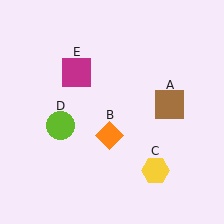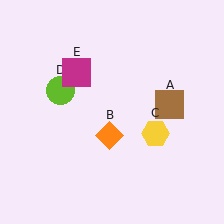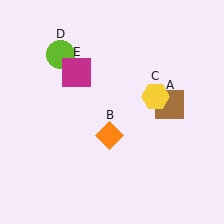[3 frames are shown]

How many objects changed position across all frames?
2 objects changed position: yellow hexagon (object C), lime circle (object D).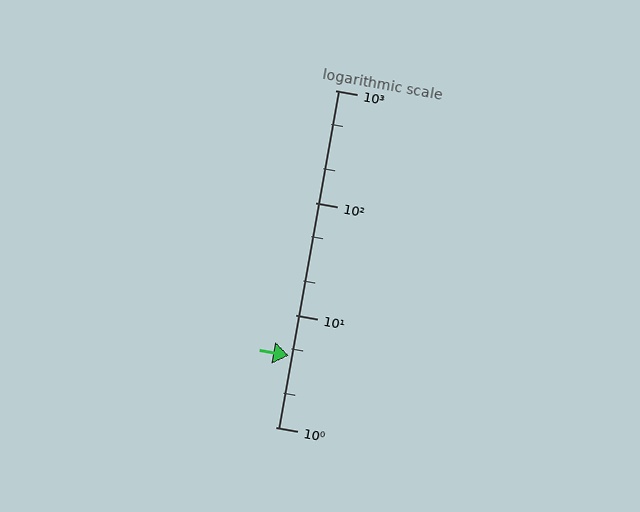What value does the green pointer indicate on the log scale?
The pointer indicates approximately 4.3.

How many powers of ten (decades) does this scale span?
The scale spans 3 decades, from 1 to 1000.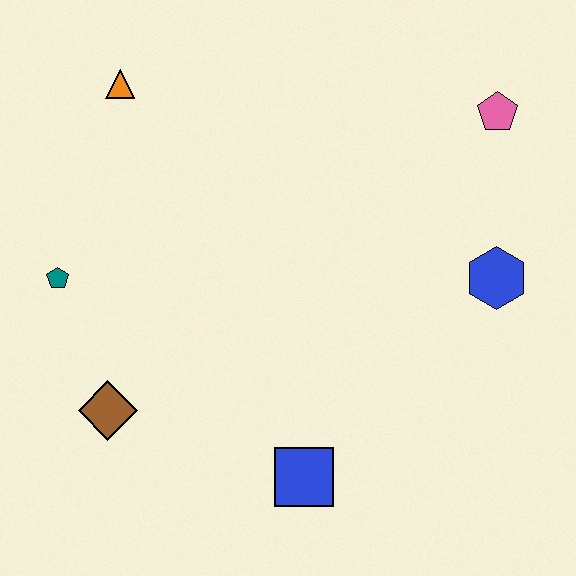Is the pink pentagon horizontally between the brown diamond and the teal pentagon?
No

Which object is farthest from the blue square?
The orange triangle is farthest from the blue square.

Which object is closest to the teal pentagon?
The brown diamond is closest to the teal pentagon.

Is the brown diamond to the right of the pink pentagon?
No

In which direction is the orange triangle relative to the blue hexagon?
The orange triangle is to the left of the blue hexagon.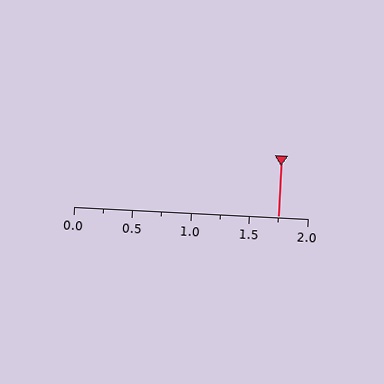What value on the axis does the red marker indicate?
The marker indicates approximately 1.75.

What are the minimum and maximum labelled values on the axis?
The axis runs from 0.0 to 2.0.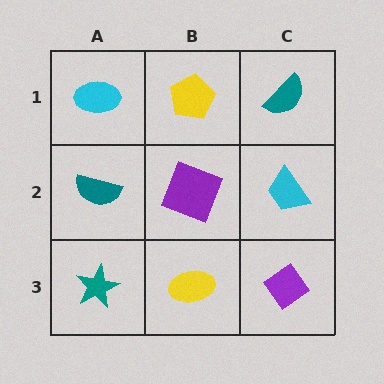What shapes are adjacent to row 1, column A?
A teal semicircle (row 2, column A), a yellow pentagon (row 1, column B).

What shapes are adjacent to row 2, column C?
A teal semicircle (row 1, column C), a purple diamond (row 3, column C), a purple square (row 2, column B).